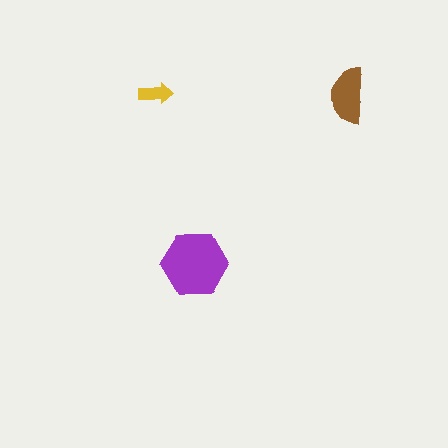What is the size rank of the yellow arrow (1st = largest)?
3rd.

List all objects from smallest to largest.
The yellow arrow, the brown semicircle, the purple hexagon.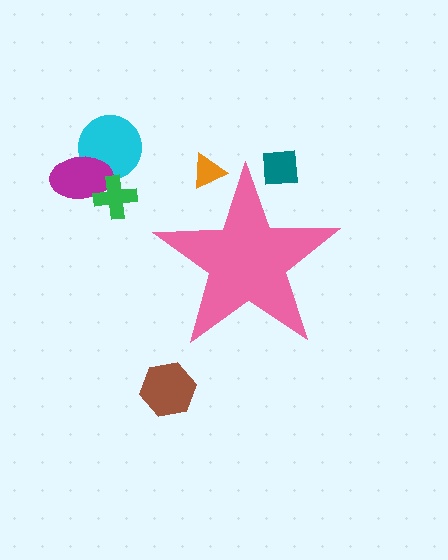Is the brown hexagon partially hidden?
No, the brown hexagon is fully visible.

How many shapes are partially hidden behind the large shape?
2 shapes are partially hidden.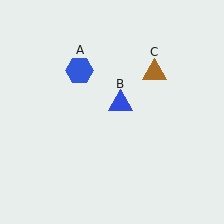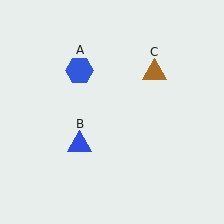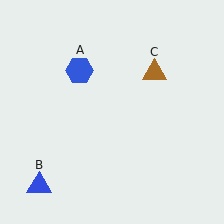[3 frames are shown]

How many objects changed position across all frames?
1 object changed position: blue triangle (object B).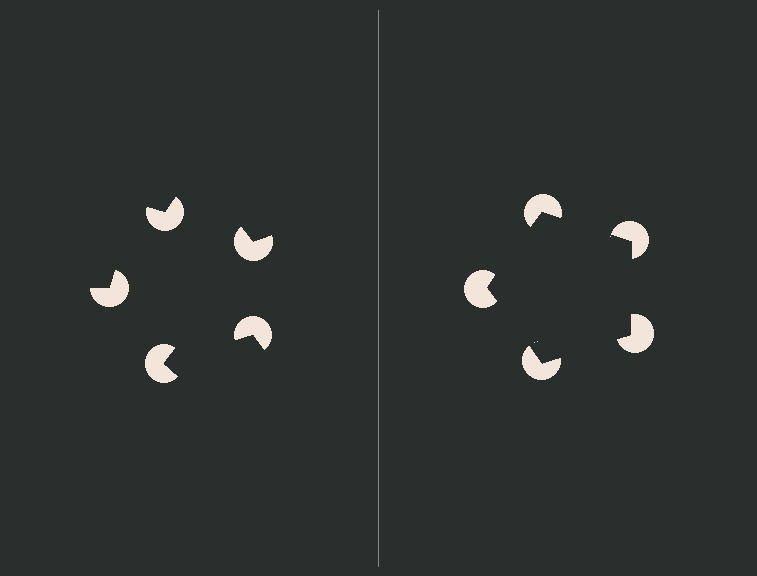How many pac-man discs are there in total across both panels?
10 — 5 on each side.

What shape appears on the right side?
An illusory pentagon.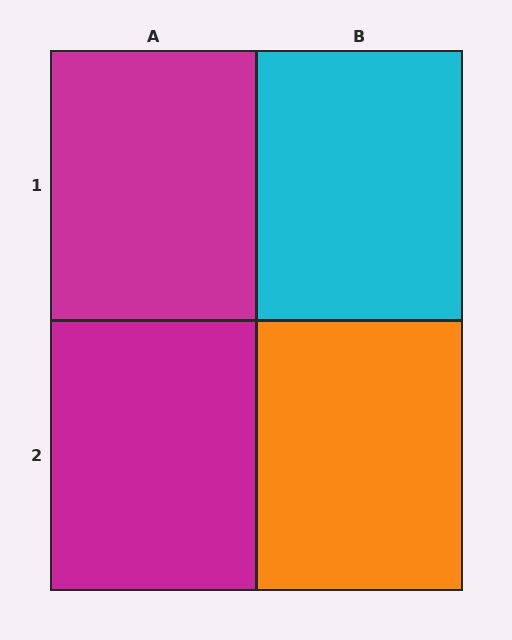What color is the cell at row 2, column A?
Magenta.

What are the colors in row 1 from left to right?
Magenta, cyan.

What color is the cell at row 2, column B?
Orange.